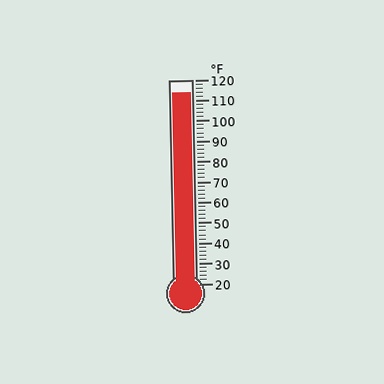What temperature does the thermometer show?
The thermometer shows approximately 114°F.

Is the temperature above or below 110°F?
The temperature is above 110°F.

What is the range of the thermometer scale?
The thermometer scale ranges from 20°F to 120°F.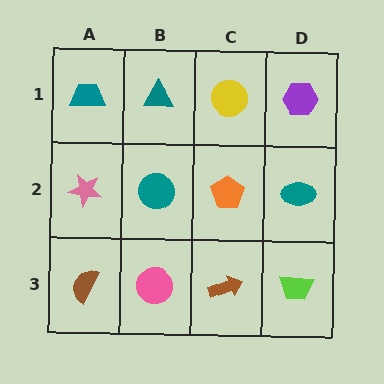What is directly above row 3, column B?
A teal circle.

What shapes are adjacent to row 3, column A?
A pink star (row 2, column A), a pink circle (row 3, column B).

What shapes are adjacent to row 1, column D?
A teal ellipse (row 2, column D), a yellow circle (row 1, column C).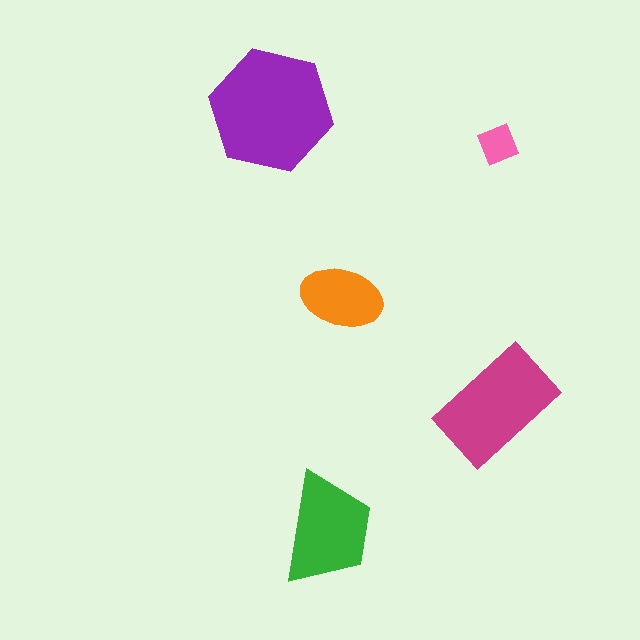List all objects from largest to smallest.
The purple hexagon, the magenta rectangle, the green trapezoid, the orange ellipse, the pink square.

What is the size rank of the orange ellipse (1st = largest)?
4th.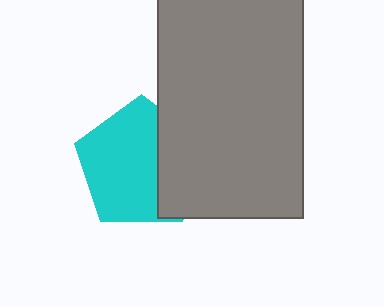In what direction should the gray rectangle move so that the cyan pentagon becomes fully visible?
The gray rectangle should move right. That is the shortest direction to clear the overlap and leave the cyan pentagon fully visible.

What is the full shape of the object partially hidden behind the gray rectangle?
The partially hidden object is a cyan pentagon.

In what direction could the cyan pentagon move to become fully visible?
The cyan pentagon could move left. That would shift it out from behind the gray rectangle entirely.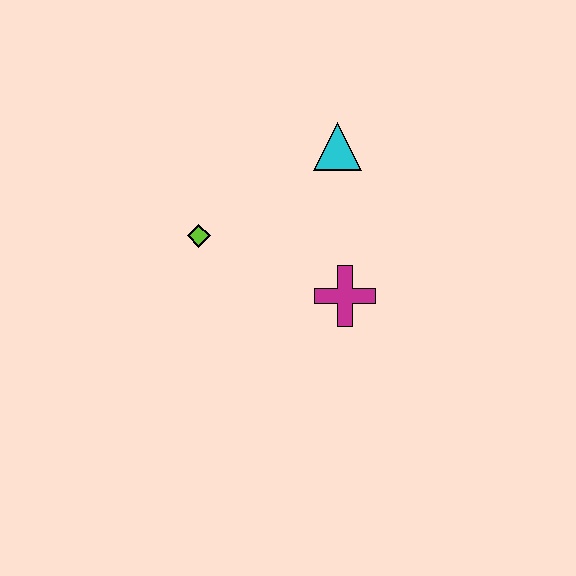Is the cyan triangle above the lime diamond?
Yes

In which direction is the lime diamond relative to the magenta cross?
The lime diamond is to the left of the magenta cross.